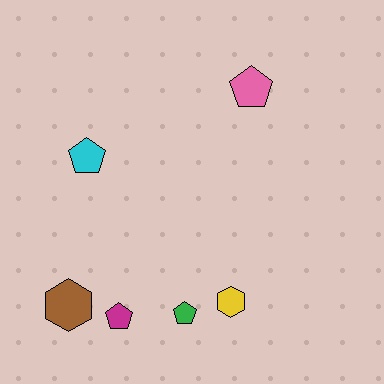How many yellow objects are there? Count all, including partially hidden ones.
There is 1 yellow object.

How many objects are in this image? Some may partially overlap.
There are 6 objects.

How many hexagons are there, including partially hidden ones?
There are 2 hexagons.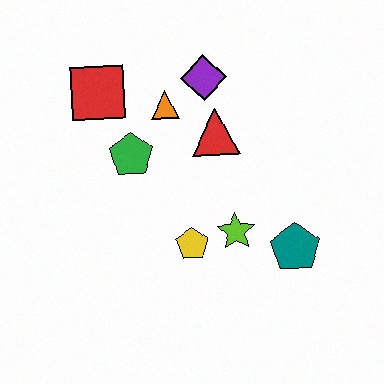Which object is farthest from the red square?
The teal pentagon is farthest from the red square.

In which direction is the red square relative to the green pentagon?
The red square is above the green pentagon.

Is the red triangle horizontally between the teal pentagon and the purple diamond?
Yes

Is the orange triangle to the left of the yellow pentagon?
Yes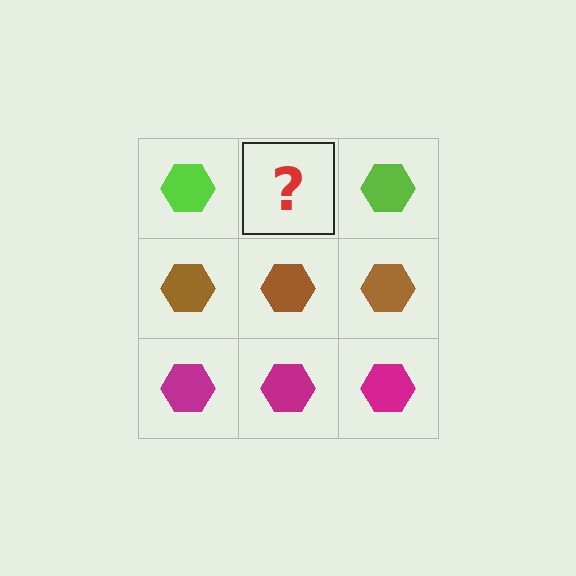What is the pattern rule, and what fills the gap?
The rule is that each row has a consistent color. The gap should be filled with a lime hexagon.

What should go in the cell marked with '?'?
The missing cell should contain a lime hexagon.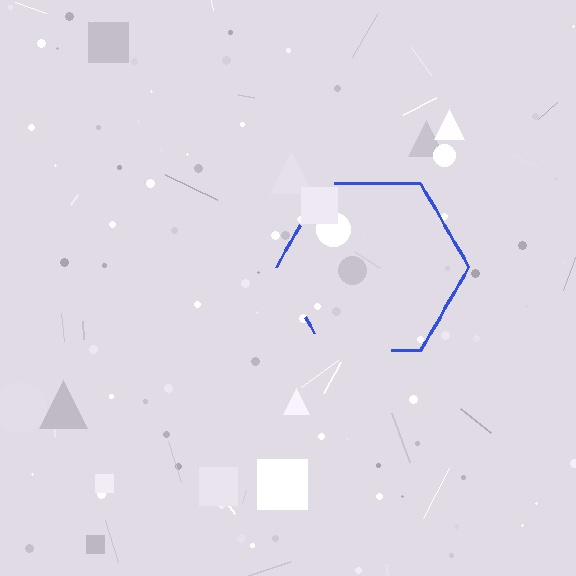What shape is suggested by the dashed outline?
The dashed outline suggests a hexagon.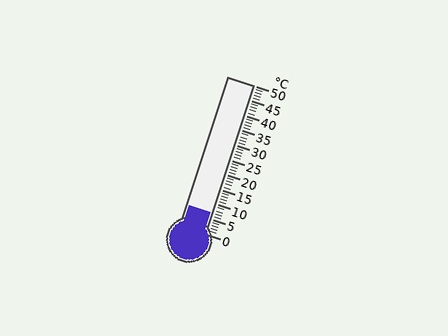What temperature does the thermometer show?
The thermometer shows approximately 7°C.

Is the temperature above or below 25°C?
The temperature is below 25°C.